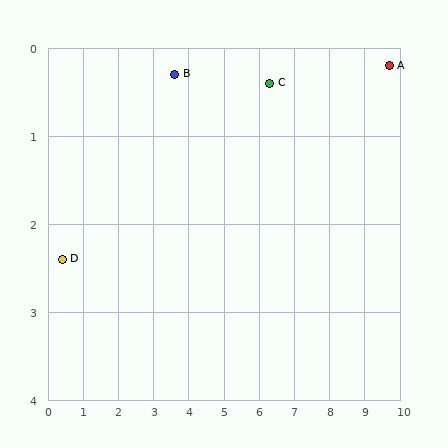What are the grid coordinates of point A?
Point A is at approximately (9.7, 0.2).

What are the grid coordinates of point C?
Point C is at approximately (6.3, 0.4).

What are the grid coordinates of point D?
Point D is at approximately (0.4, 2.4).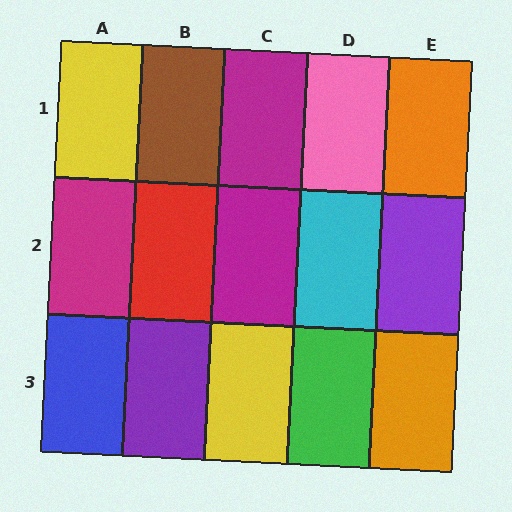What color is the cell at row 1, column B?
Brown.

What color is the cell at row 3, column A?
Blue.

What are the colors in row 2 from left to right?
Magenta, red, magenta, cyan, purple.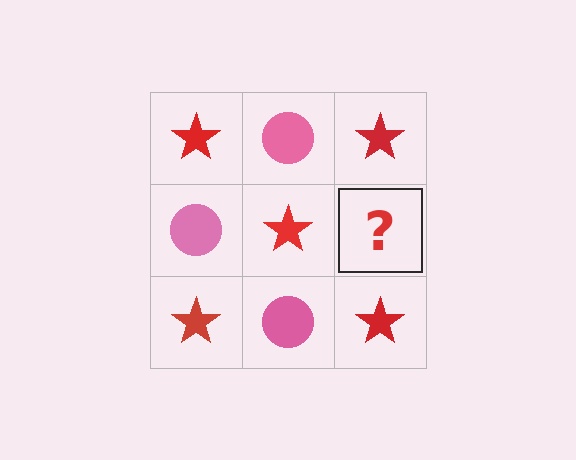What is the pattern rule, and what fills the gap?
The rule is that it alternates red star and pink circle in a checkerboard pattern. The gap should be filled with a pink circle.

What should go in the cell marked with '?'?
The missing cell should contain a pink circle.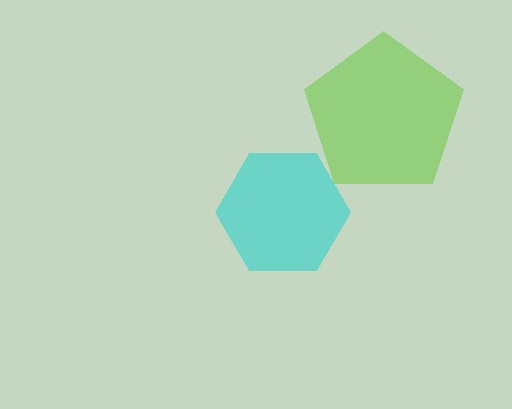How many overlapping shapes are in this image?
There are 2 overlapping shapes in the image.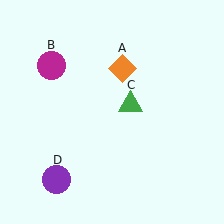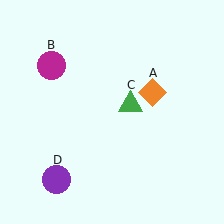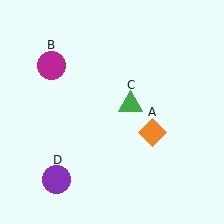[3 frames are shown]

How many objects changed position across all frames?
1 object changed position: orange diamond (object A).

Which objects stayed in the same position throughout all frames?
Magenta circle (object B) and green triangle (object C) and purple circle (object D) remained stationary.